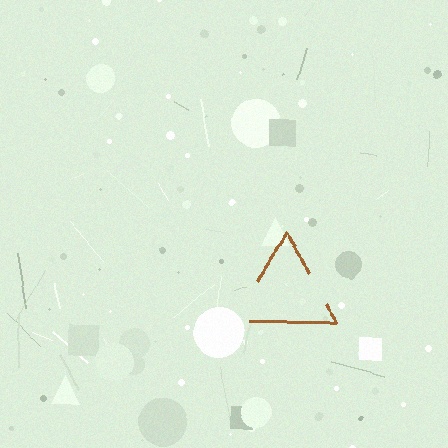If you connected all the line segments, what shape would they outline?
They would outline a triangle.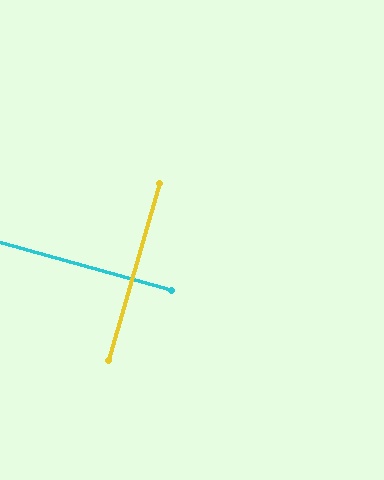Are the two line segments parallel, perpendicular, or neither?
Perpendicular — they meet at approximately 89°.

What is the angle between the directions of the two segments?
Approximately 89 degrees.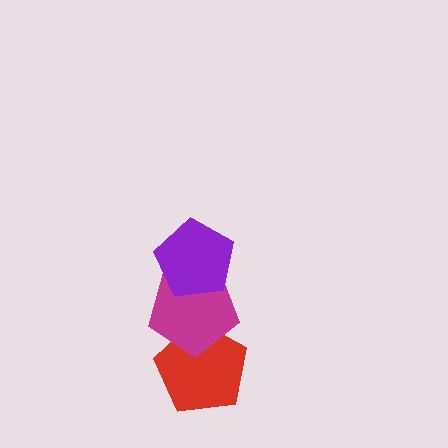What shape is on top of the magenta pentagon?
The purple pentagon is on top of the magenta pentagon.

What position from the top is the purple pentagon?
The purple pentagon is 1st from the top.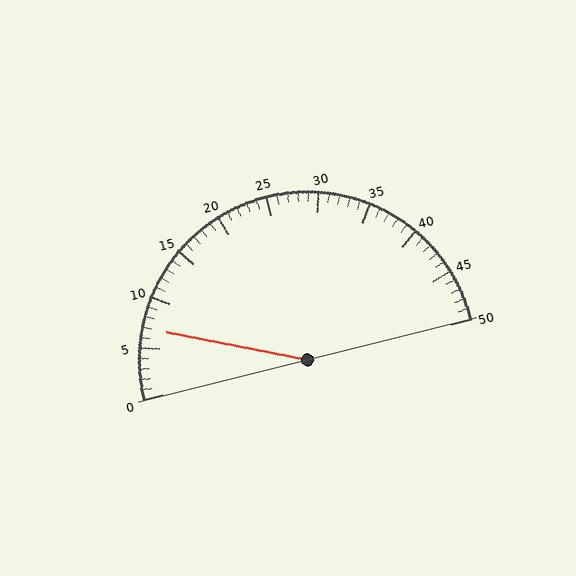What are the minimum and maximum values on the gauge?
The gauge ranges from 0 to 50.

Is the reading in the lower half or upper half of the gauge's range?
The reading is in the lower half of the range (0 to 50).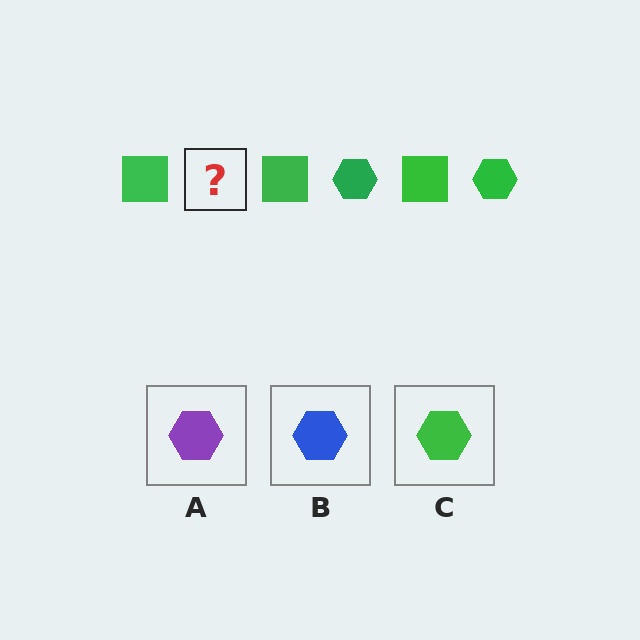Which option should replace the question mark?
Option C.